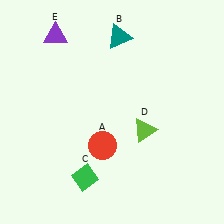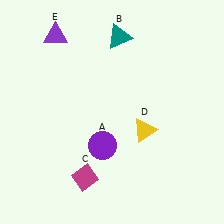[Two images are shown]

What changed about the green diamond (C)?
In Image 1, C is green. In Image 2, it changed to magenta.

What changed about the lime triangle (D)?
In Image 1, D is lime. In Image 2, it changed to yellow.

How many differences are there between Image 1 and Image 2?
There are 3 differences between the two images.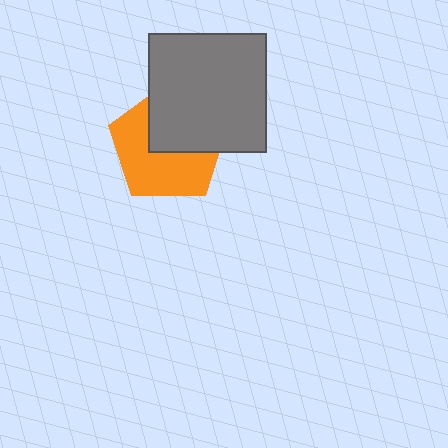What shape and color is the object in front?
The object in front is a gray square.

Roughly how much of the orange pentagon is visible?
About half of it is visible (roughly 55%).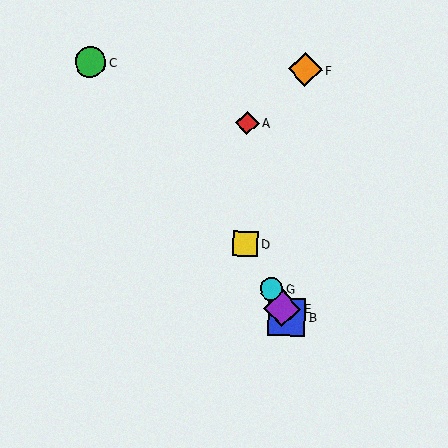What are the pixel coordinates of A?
Object A is at (247, 123).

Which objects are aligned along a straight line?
Objects B, D, E, G are aligned along a straight line.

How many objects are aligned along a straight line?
4 objects (B, D, E, G) are aligned along a straight line.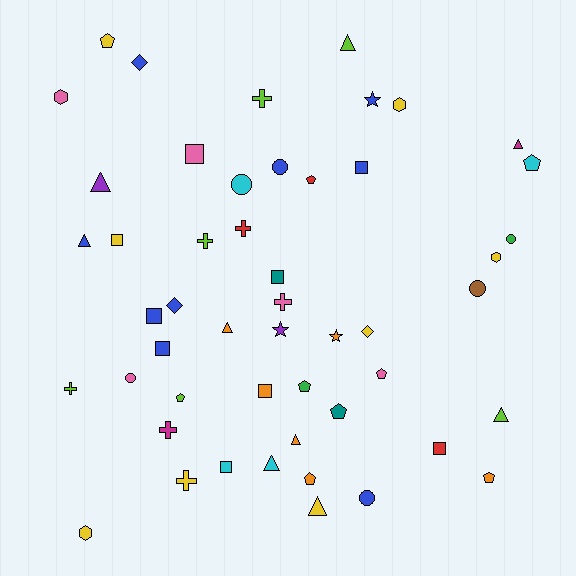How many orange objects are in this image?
There are 6 orange objects.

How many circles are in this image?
There are 6 circles.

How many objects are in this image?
There are 50 objects.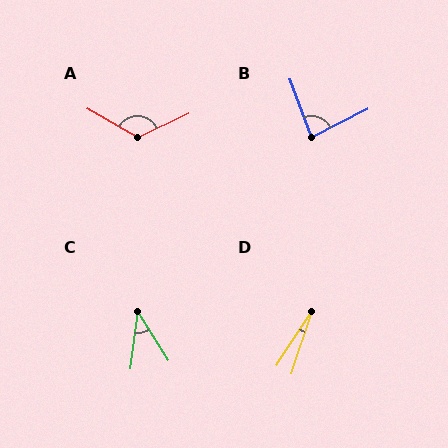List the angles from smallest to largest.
D (15°), C (39°), B (84°), A (125°).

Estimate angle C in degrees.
Approximately 39 degrees.